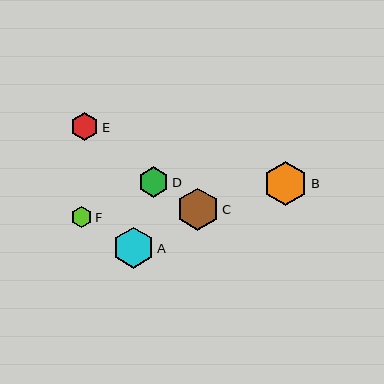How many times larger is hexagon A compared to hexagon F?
Hexagon A is approximately 2.0 times the size of hexagon F.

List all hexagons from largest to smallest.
From largest to smallest: B, C, A, D, E, F.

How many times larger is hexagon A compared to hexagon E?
Hexagon A is approximately 1.4 times the size of hexagon E.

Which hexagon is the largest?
Hexagon B is the largest with a size of approximately 44 pixels.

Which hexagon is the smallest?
Hexagon F is the smallest with a size of approximately 20 pixels.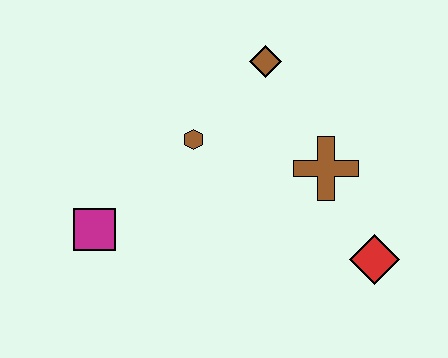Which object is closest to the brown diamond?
The brown hexagon is closest to the brown diamond.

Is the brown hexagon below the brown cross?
No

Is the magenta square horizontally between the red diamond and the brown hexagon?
No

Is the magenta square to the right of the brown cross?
No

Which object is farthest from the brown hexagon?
The red diamond is farthest from the brown hexagon.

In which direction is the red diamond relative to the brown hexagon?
The red diamond is to the right of the brown hexagon.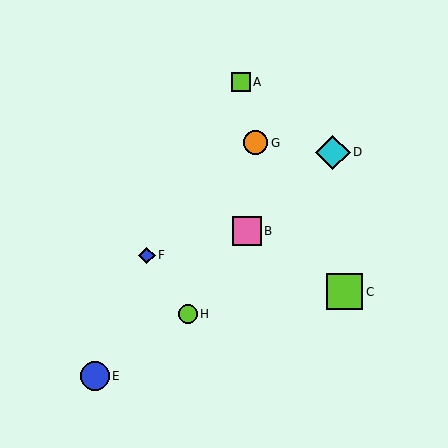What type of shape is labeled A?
Shape A is a lime square.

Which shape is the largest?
The lime square (labeled C) is the largest.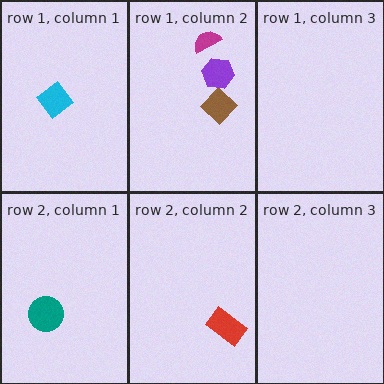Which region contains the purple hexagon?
The row 1, column 2 region.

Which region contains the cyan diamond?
The row 1, column 1 region.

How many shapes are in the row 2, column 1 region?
1.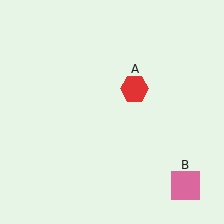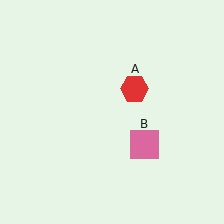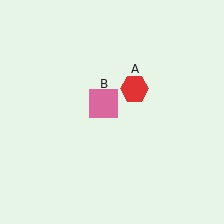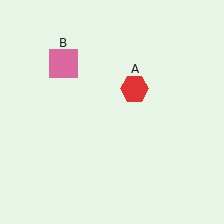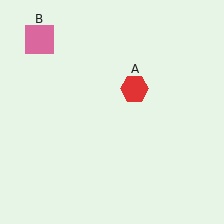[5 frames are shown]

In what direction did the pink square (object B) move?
The pink square (object B) moved up and to the left.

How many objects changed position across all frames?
1 object changed position: pink square (object B).